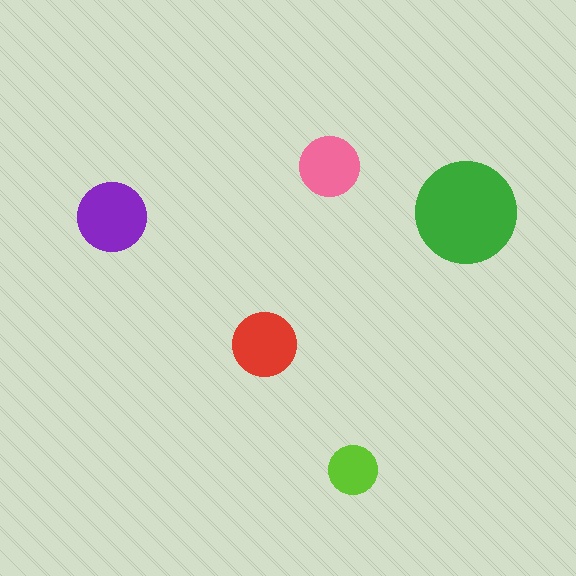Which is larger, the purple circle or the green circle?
The green one.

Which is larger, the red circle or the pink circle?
The red one.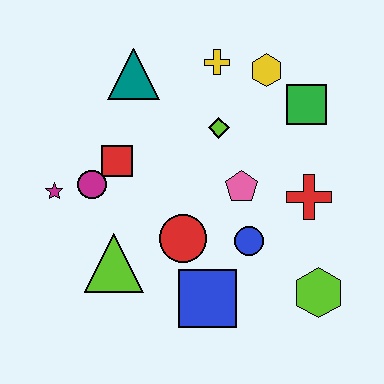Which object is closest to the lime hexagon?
The blue circle is closest to the lime hexagon.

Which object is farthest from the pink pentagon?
The magenta star is farthest from the pink pentagon.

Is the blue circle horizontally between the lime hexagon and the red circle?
Yes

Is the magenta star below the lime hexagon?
No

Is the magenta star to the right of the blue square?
No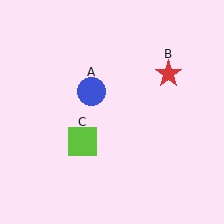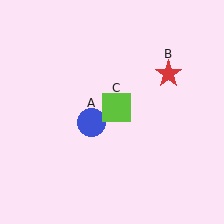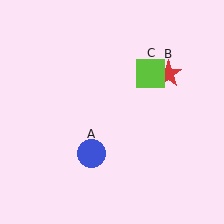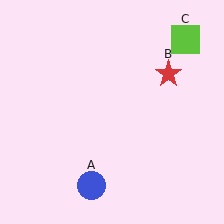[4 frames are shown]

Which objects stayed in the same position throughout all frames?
Red star (object B) remained stationary.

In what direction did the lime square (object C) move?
The lime square (object C) moved up and to the right.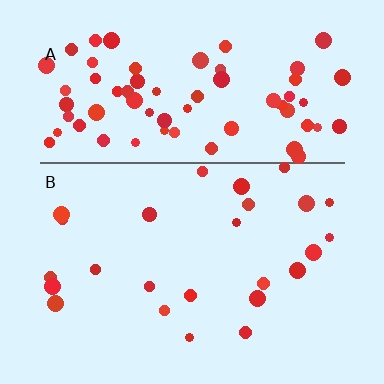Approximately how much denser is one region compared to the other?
Approximately 3.0× — region A over region B.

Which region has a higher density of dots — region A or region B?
A (the top).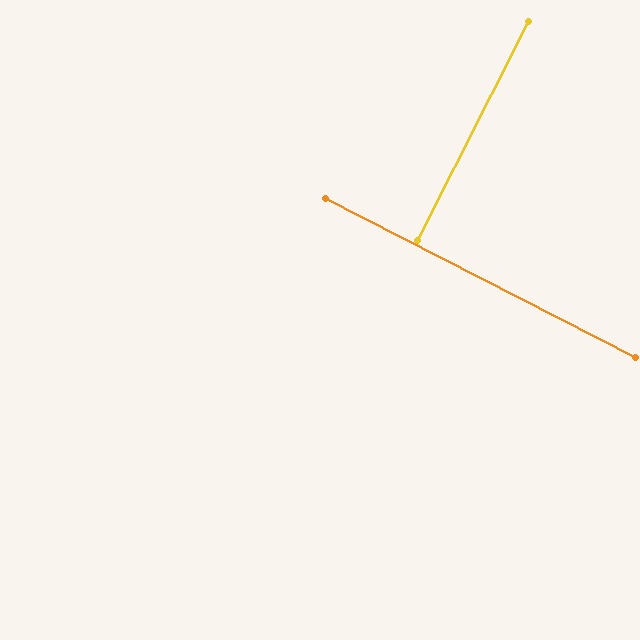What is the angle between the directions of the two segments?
Approximately 90 degrees.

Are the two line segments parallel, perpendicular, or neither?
Perpendicular — they meet at approximately 90°.